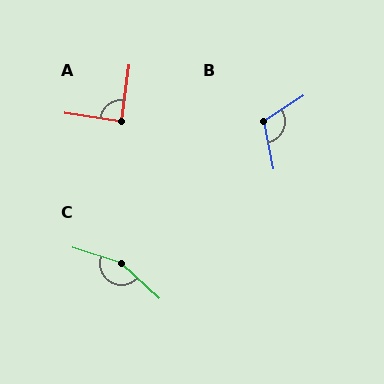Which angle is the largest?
C, at approximately 156 degrees.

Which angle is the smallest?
A, at approximately 90 degrees.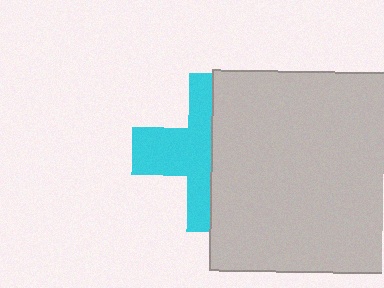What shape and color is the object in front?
The object in front is a light gray square.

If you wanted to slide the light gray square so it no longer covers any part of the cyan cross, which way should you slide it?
Slide it right — that is the most direct way to separate the two shapes.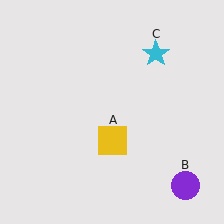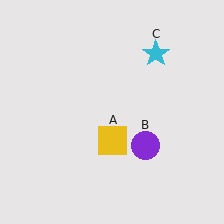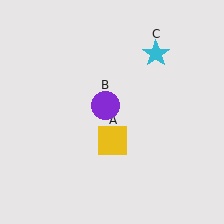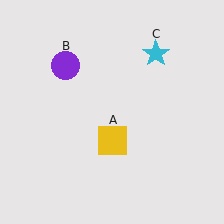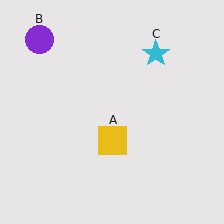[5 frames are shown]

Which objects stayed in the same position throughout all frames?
Yellow square (object A) and cyan star (object C) remained stationary.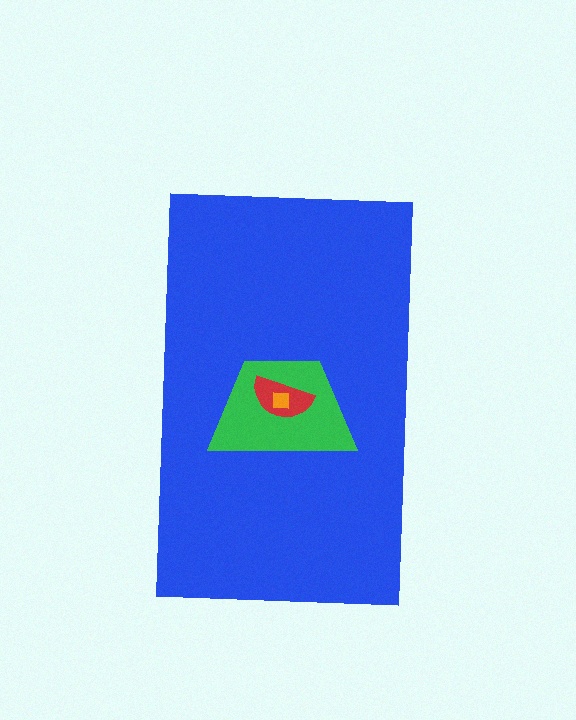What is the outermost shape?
The blue rectangle.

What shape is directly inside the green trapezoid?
The red semicircle.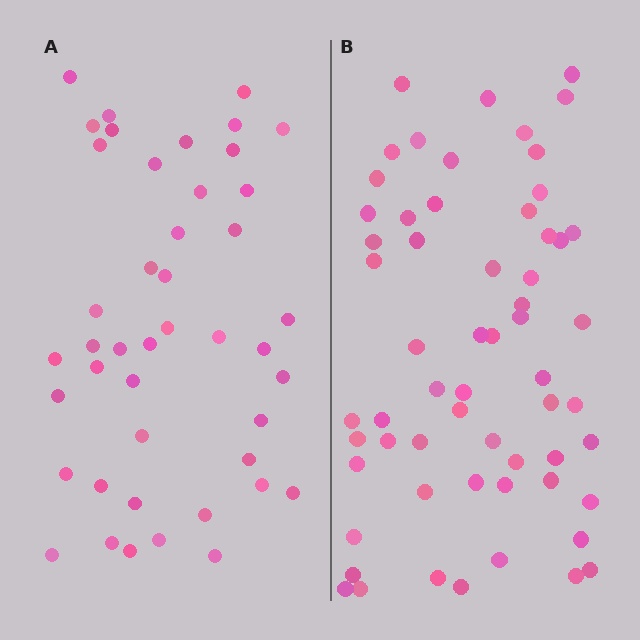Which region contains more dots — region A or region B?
Region B (the right region) has more dots.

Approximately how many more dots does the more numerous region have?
Region B has approximately 15 more dots than region A.